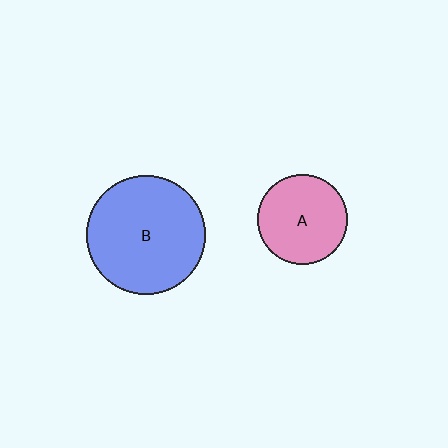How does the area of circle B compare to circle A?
Approximately 1.7 times.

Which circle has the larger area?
Circle B (blue).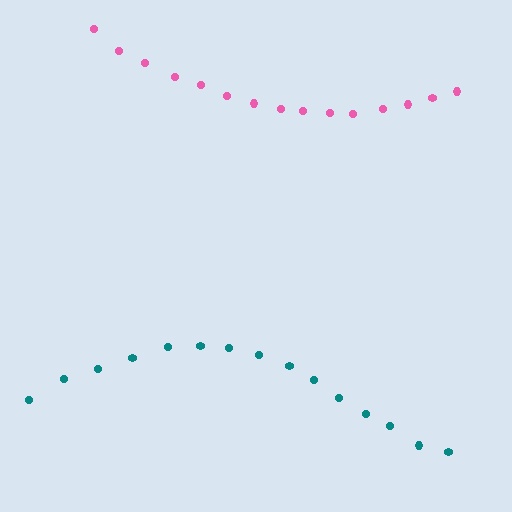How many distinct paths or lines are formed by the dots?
There are 2 distinct paths.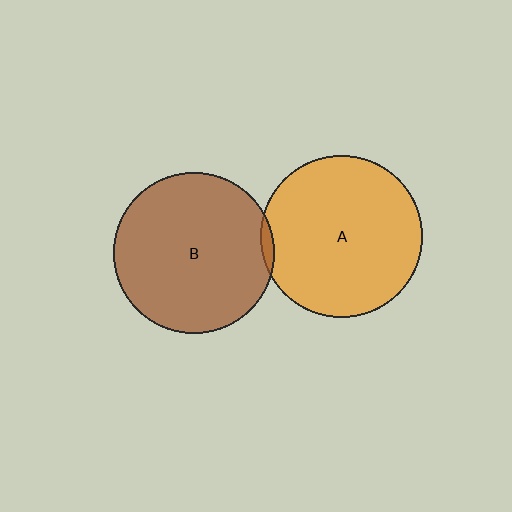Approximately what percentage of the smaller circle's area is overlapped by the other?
Approximately 5%.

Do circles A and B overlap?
Yes.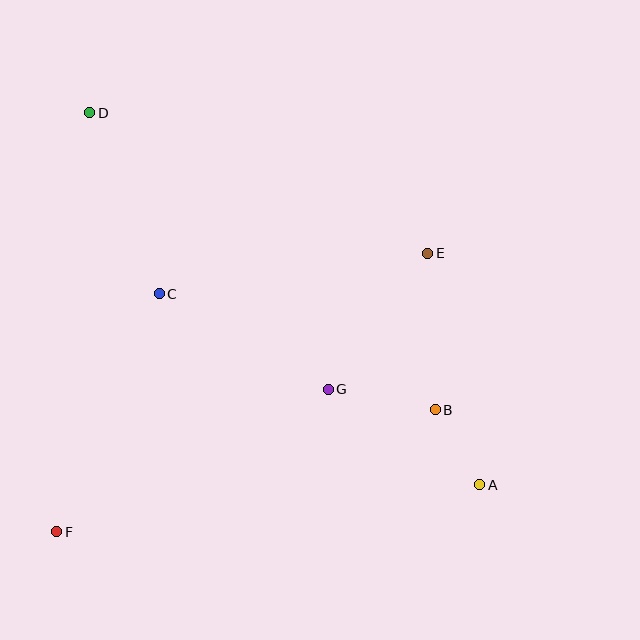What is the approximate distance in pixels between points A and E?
The distance between A and E is approximately 237 pixels.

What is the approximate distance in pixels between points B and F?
The distance between B and F is approximately 398 pixels.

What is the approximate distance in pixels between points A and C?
The distance between A and C is approximately 373 pixels.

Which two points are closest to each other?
Points A and B are closest to each other.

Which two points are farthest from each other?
Points A and D are farthest from each other.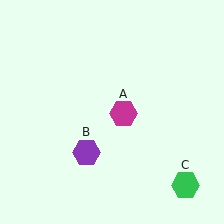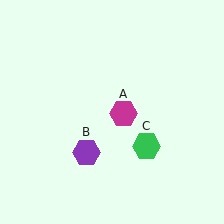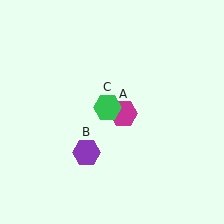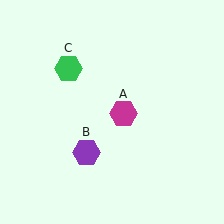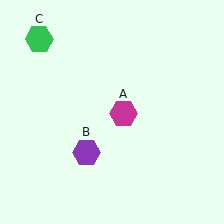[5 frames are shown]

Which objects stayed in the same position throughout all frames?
Magenta hexagon (object A) and purple hexagon (object B) remained stationary.